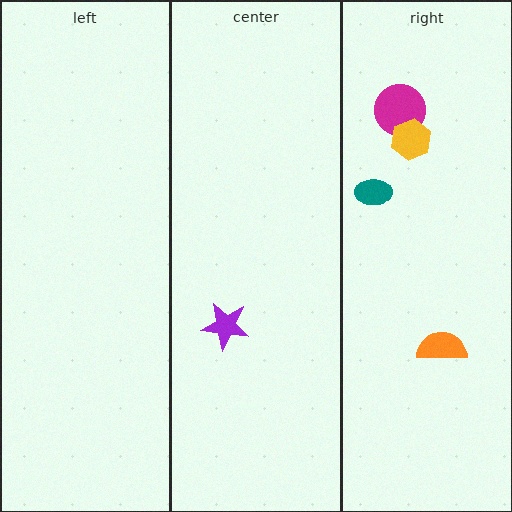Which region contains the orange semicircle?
The right region.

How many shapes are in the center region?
1.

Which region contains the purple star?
The center region.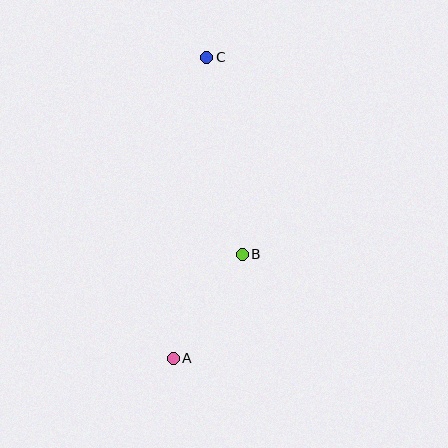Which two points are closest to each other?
Points A and B are closest to each other.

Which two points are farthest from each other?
Points A and C are farthest from each other.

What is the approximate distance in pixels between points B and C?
The distance between B and C is approximately 200 pixels.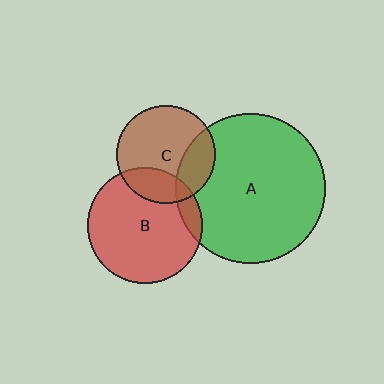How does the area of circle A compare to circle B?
Approximately 1.7 times.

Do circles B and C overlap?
Yes.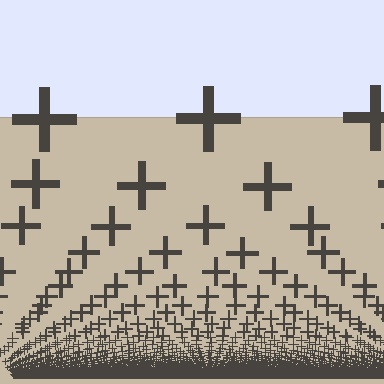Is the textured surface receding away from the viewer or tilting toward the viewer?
The surface appears to tilt toward the viewer. Texture elements get larger and sparser toward the top.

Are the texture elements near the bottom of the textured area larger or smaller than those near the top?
Smaller. The gradient is inverted — elements near the bottom are smaller and denser.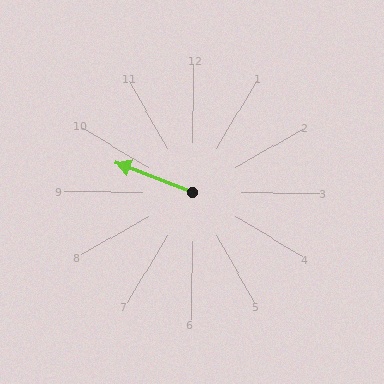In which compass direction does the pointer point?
West.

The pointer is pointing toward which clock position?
Roughly 10 o'clock.